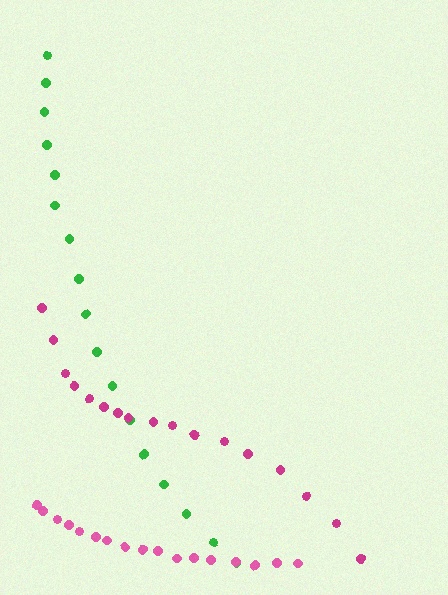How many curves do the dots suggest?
There are 3 distinct paths.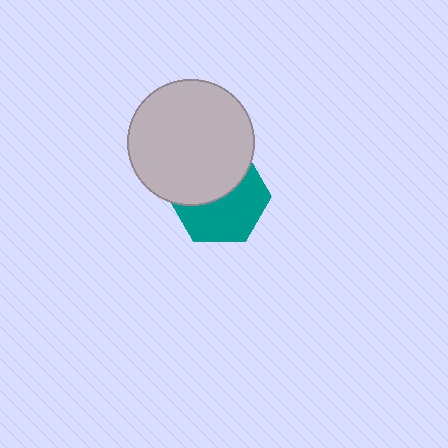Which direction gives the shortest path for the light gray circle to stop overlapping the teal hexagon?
Moving up gives the shortest separation.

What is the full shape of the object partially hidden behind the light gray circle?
The partially hidden object is a teal hexagon.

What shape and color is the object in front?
The object in front is a light gray circle.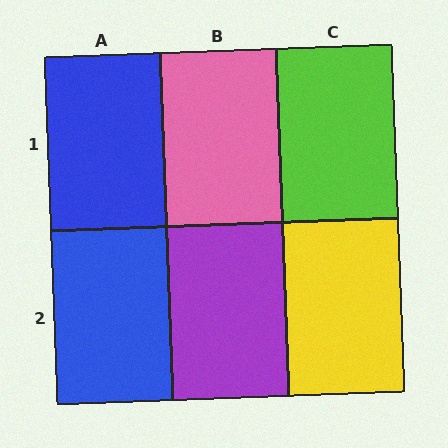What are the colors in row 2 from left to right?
Blue, purple, yellow.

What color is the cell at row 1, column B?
Pink.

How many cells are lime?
1 cell is lime.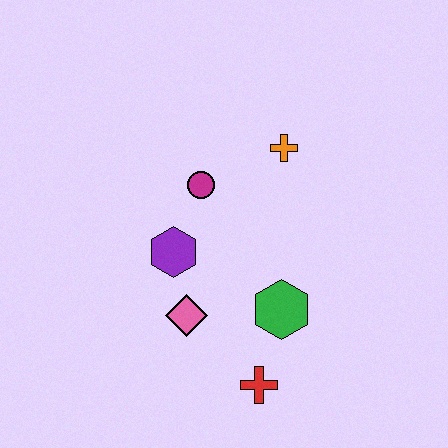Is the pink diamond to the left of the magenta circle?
Yes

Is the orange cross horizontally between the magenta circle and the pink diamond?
No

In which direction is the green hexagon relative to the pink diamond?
The green hexagon is to the right of the pink diamond.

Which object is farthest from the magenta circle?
The red cross is farthest from the magenta circle.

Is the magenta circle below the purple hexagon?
No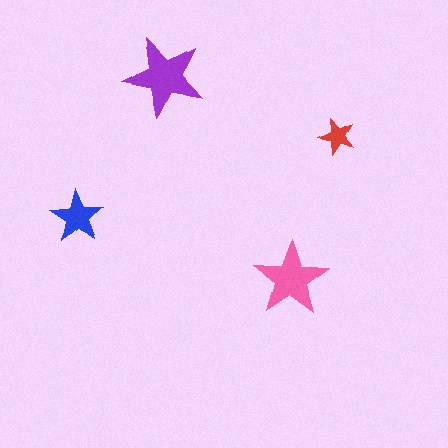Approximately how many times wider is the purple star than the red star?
About 2 times wider.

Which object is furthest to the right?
The red star is rightmost.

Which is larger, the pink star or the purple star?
The purple one.